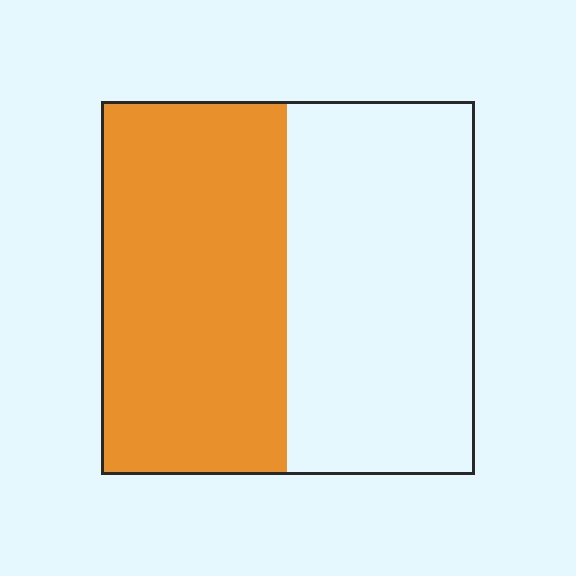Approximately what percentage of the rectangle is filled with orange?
Approximately 50%.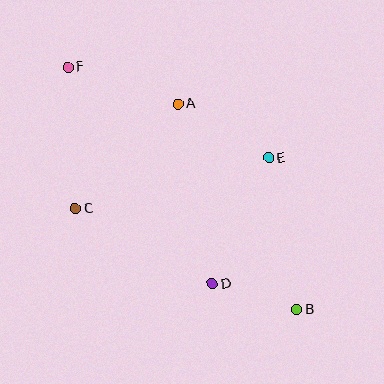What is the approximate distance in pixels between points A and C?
The distance between A and C is approximately 146 pixels.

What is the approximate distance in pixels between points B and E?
The distance between B and E is approximately 154 pixels.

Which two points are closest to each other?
Points B and D are closest to each other.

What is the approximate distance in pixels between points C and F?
The distance between C and F is approximately 142 pixels.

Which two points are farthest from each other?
Points B and F are farthest from each other.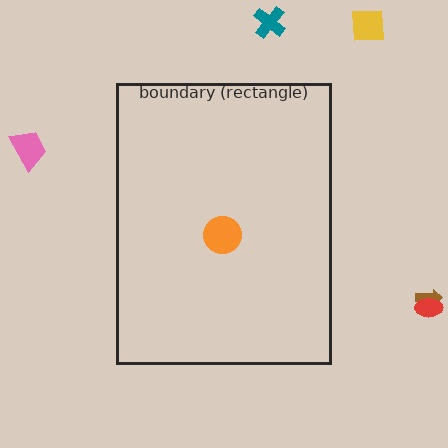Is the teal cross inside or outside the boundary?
Outside.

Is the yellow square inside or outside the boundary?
Outside.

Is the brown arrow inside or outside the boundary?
Outside.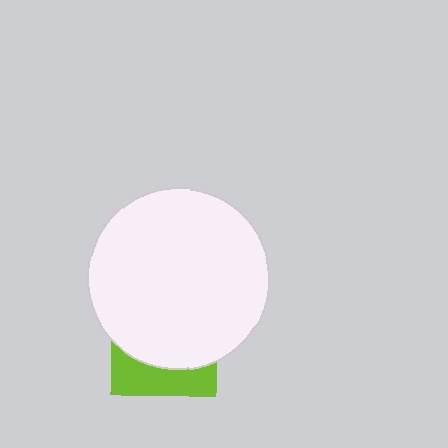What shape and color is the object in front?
The object in front is a white circle.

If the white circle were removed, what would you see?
You would see the complete lime square.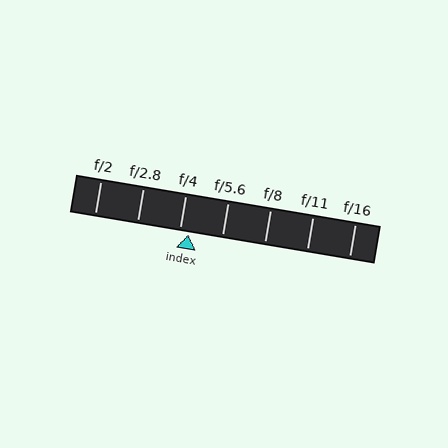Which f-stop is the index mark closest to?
The index mark is closest to f/4.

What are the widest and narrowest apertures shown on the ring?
The widest aperture shown is f/2 and the narrowest is f/16.